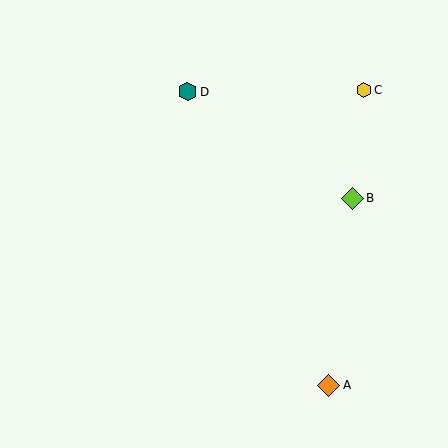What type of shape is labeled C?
Shape C is a yellow hexagon.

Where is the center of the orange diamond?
The center of the orange diamond is at (329, 385).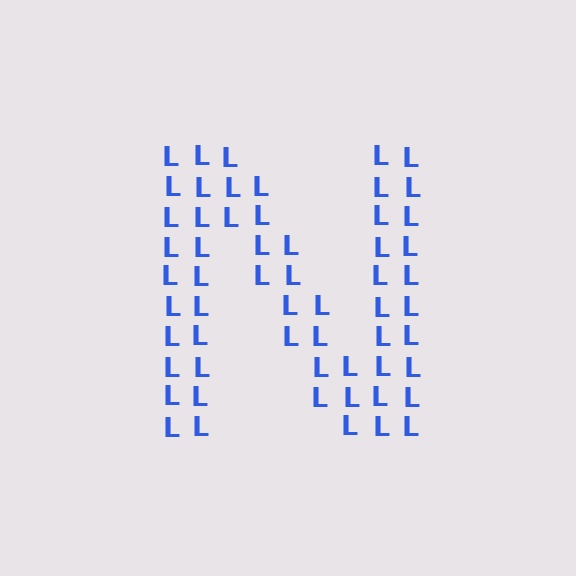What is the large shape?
The large shape is the letter N.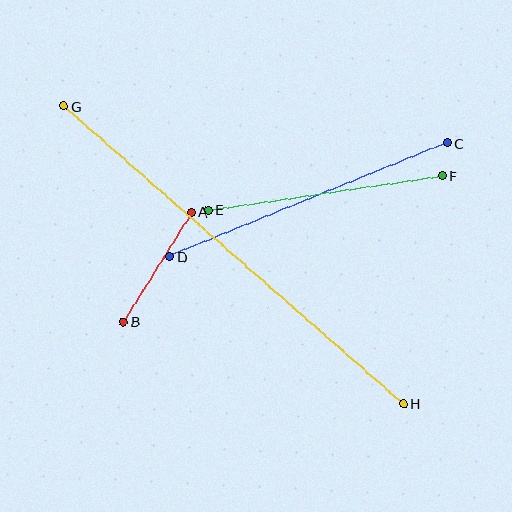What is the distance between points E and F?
The distance is approximately 237 pixels.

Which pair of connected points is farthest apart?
Points G and H are farthest apart.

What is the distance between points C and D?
The distance is approximately 300 pixels.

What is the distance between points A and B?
The distance is approximately 129 pixels.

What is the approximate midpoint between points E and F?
The midpoint is at approximately (325, 193) pixels.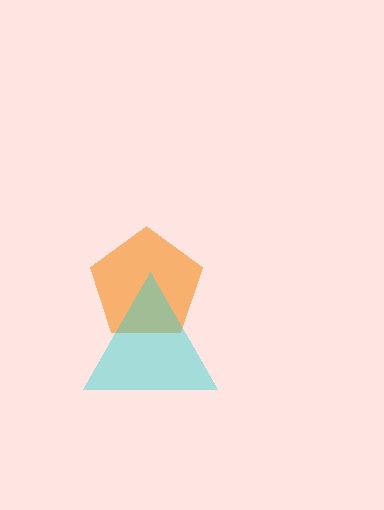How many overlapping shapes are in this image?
There are 2 overlapping shapes in the image.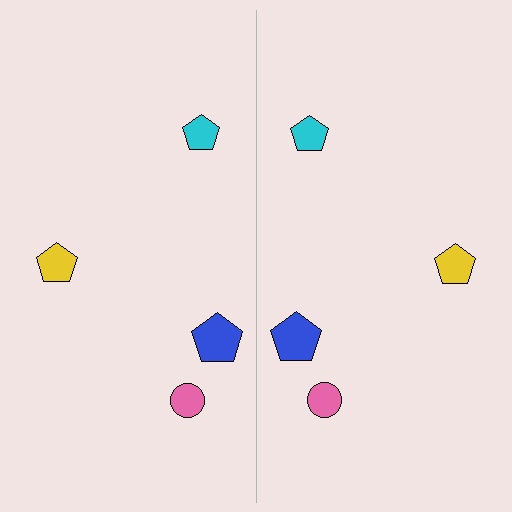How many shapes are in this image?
There are 8 shapes in this image.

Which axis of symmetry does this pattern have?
The pattern has a vertical axis of symmetry running through the center of the image.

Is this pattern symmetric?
Yes, this pattern has bilateral (reflection) symmetry.